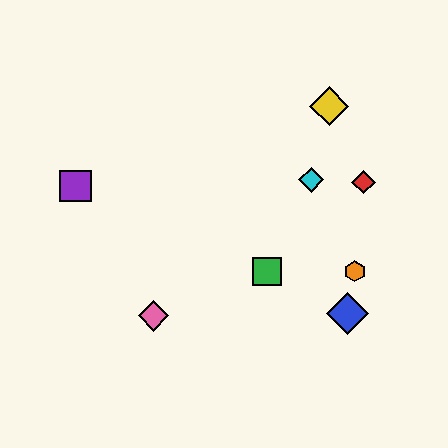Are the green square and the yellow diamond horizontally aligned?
No, the green square is at y≈271 and the yellow diamond is at y≈106.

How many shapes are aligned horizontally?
2 shapes (the green square, the orange hexagon) are aligned horizontally.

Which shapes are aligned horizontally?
The green square, the orange hexagon are aligned horizontally.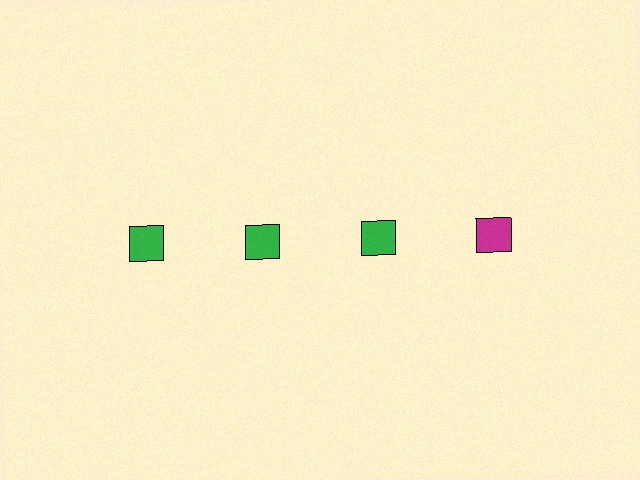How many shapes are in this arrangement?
There are 4 shapes arranged in a grid pattern.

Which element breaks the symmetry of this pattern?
The magenta square in the top row, second from right column breaks the symmetry. All other shapes are green squares.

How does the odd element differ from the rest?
It has a different color: magenta instead of green.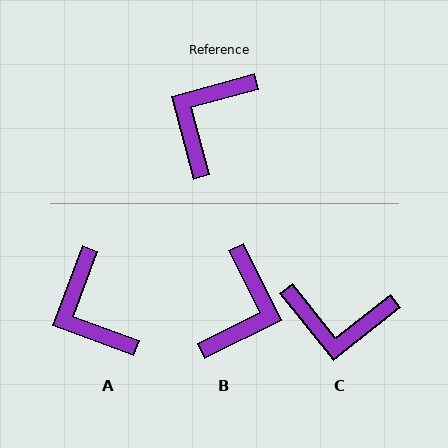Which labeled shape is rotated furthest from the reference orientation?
B, about 169 degrees away.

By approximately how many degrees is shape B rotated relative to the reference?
Approximately 169 degrees clockwise.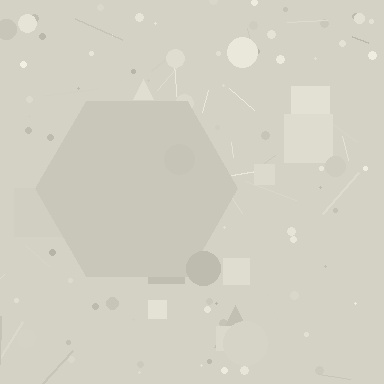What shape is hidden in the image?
A hexagon is hidden in the image.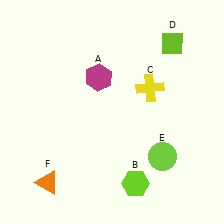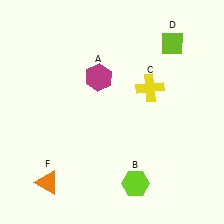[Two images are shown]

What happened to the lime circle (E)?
The lime circle (E) was removed in Image 2. It was in the bottom-right area of Image 1.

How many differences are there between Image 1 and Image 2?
There is 1 difference between the two images.